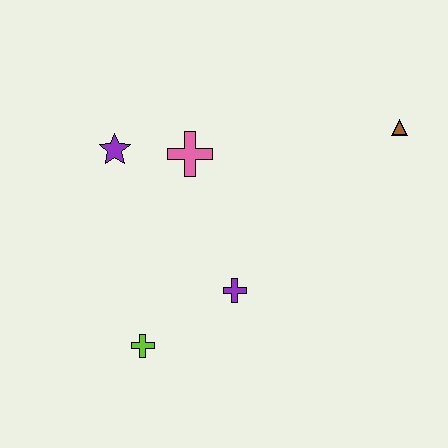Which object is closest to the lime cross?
The purple cross is closest to the lime cross.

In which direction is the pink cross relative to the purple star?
The pink cross is to the right of the purple star.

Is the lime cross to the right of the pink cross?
No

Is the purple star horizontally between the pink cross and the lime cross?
No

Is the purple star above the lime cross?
Yes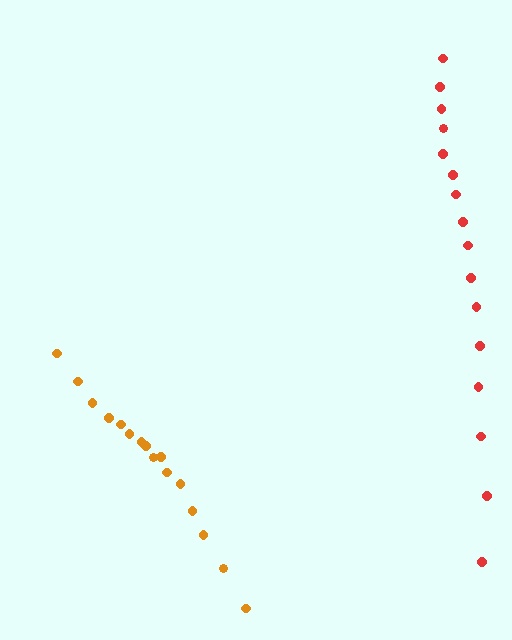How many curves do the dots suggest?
There are 2 distinct paths.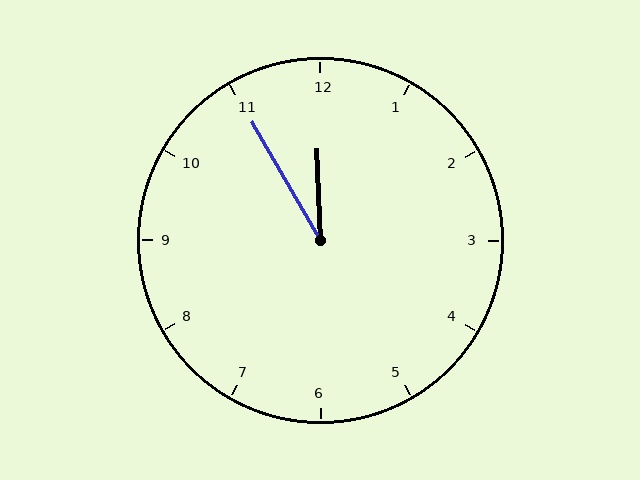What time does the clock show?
11:55.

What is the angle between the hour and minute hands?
Approximately 28 degrees.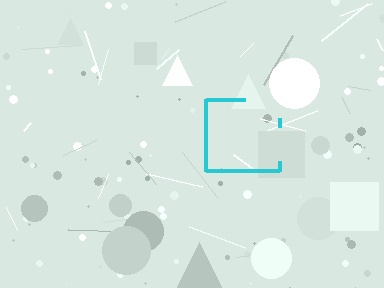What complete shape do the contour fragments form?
The contour fragments form a square.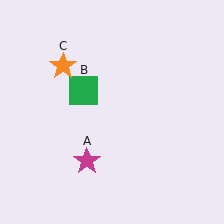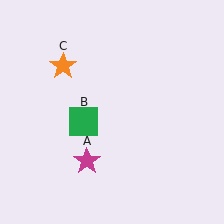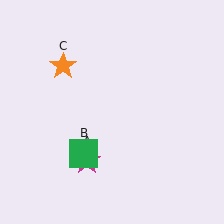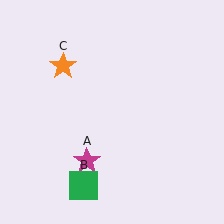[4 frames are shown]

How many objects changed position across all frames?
1 object changed position: green square (object B).